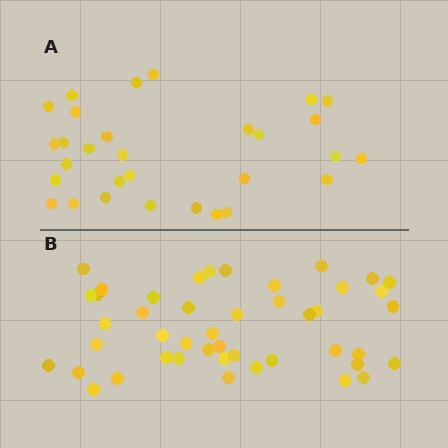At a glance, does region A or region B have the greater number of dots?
Region B (the bottom region) has more dots.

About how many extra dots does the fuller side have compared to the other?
Region B has approximately 15 more dots than region A.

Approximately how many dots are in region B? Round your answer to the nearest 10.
About 40 dots. (The exact count is 45, which rounds to 40.)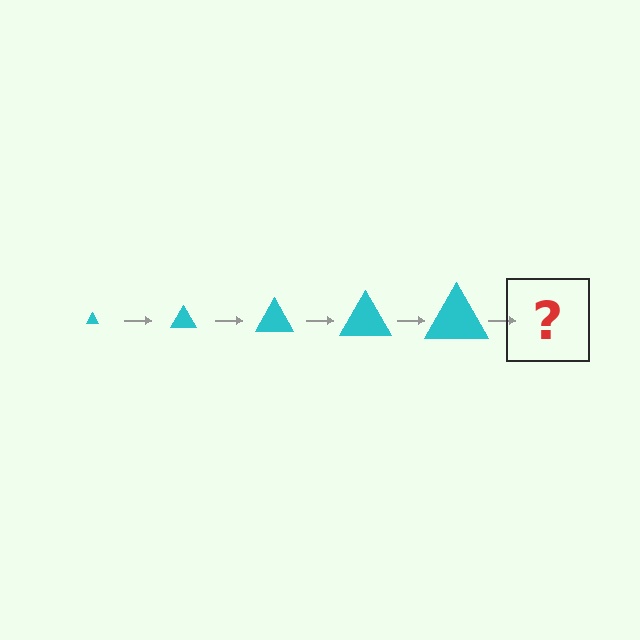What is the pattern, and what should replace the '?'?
The pattern is that the triangle gets progressively larger each step. The '?' should be a cyan triangle, larger than the previous one.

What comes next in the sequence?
The next element should be a cyan triangle, larger than the previous one.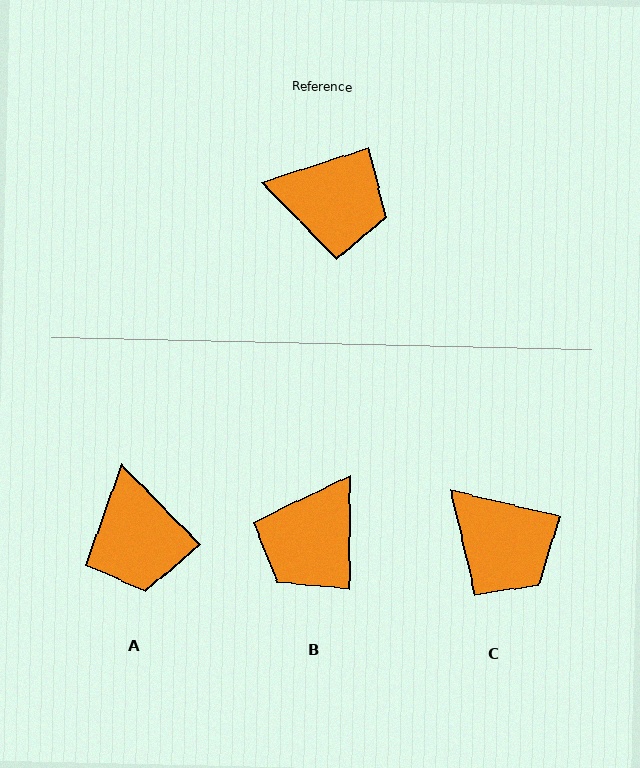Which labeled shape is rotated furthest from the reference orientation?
B, about 109 degrees away.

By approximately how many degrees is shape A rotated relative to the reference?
Approximately 64 degrees clockwise.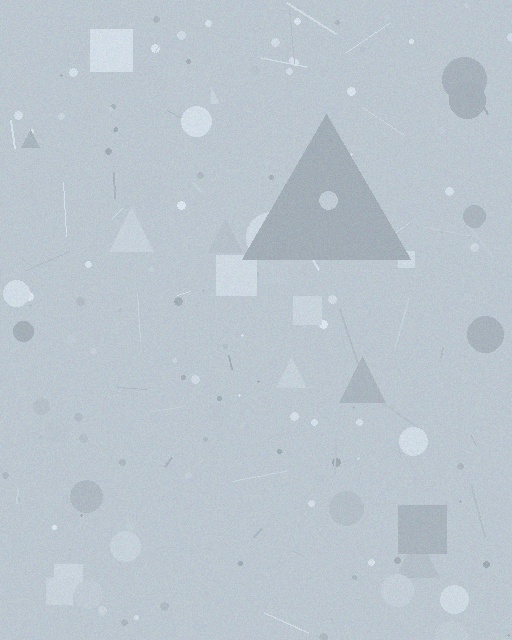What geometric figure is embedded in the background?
A triangle is embedded in the background.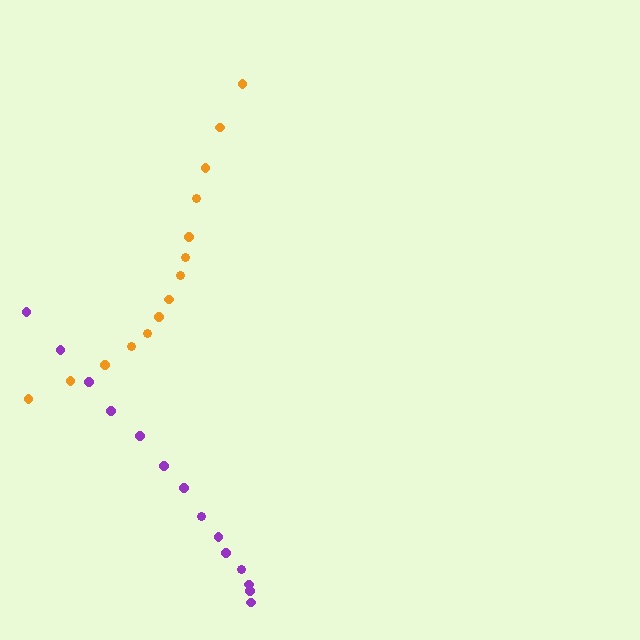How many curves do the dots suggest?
There are 2 distinct paths.